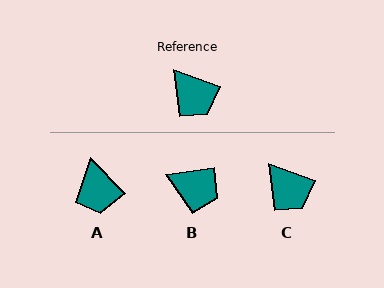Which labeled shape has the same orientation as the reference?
C.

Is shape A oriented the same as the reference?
No, it is off by about 27 degrees.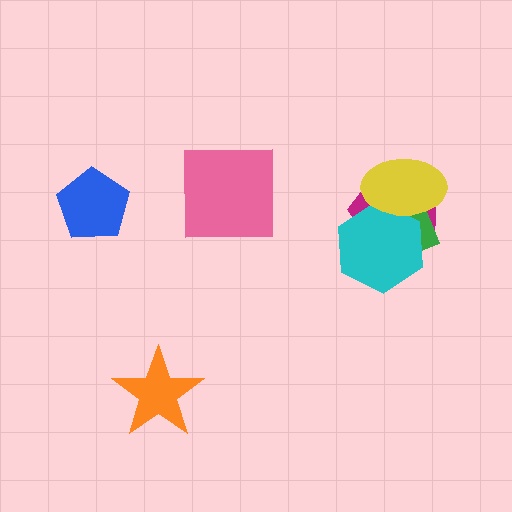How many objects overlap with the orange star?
0 objects overlap with the orange star.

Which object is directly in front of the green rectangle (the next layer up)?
The cyan hexagon is directly in front of the green rectangle.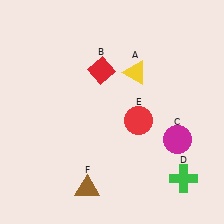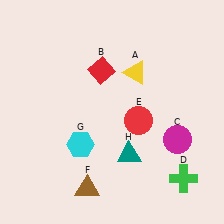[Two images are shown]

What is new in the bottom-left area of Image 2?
A cyan hexagon (G) was added in the bottom-left area of Image 2.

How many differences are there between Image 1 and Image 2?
There are 2 differences between the two images.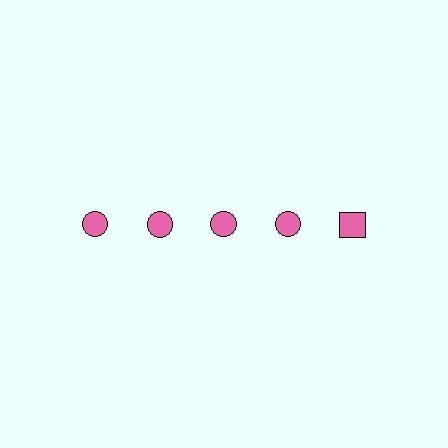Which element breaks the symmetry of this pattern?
The pink square in the top row, rightmost column breaks the symmetry. All other shapes are pink circles.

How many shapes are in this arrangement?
There are 5 shapes arranged in a grid pattern.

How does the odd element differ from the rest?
It has a different shape: square instead of circle.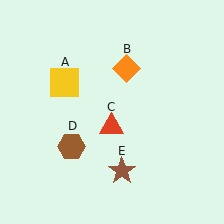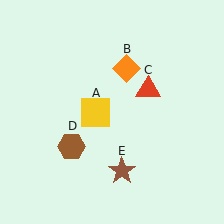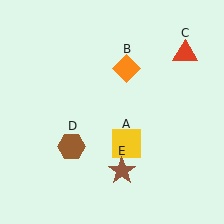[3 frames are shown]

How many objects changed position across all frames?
2 objects changed position: yellow square (object A), red triangle (object C).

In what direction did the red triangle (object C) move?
The red triangle (object C) moved up and to the right.